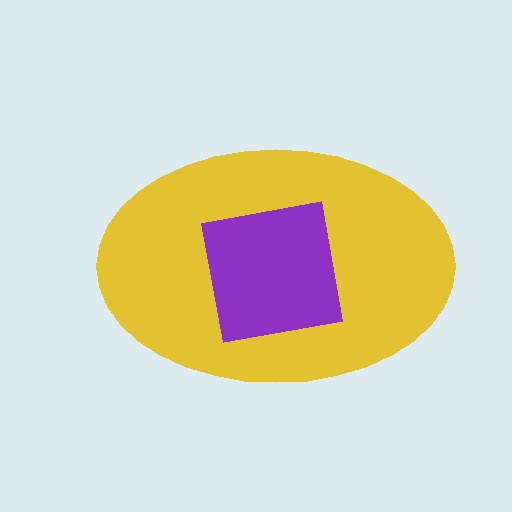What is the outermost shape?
The yellow ellipse.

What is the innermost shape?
The purple square.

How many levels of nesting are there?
2.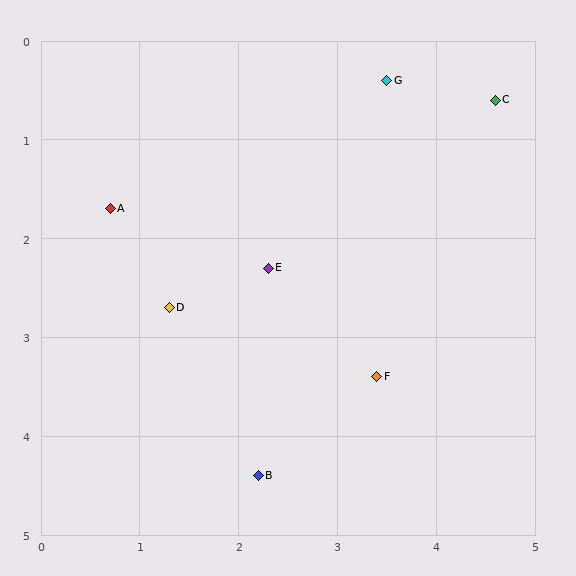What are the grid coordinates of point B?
Point B is at approximately (2.2, 4.4).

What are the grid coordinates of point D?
Point D is at approximately (1.3, 2.7).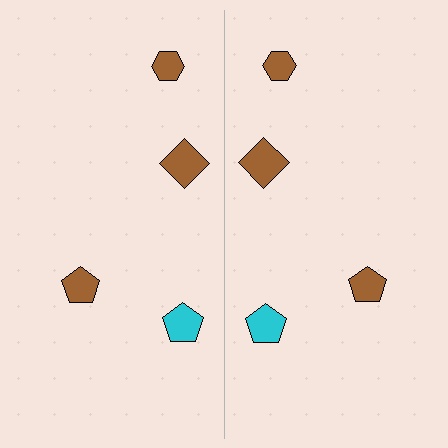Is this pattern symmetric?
Yes, this pattern has bilateral (reflection) symmetry.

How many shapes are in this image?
There are 8 shapes in this image.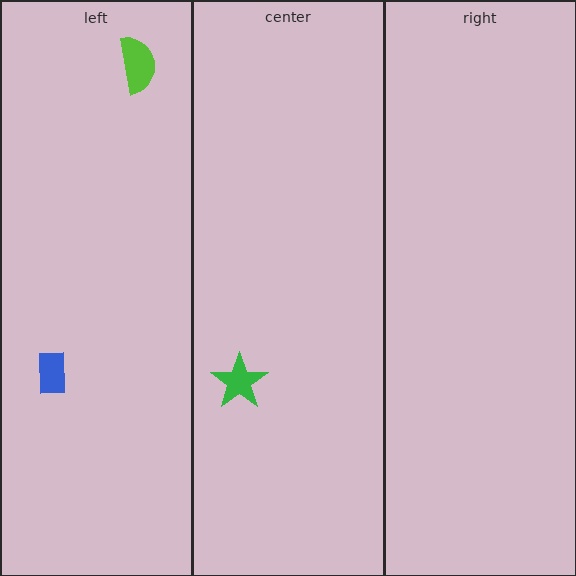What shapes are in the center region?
The green star.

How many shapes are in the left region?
2.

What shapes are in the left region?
The lime semicircle, the blue rectangle.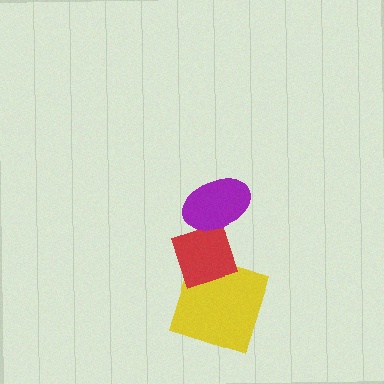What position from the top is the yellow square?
The yellow square is 3rd from the top.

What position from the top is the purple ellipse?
The purple ellipse is 1st from the top.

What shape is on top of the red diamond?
The purple ellipse is on top of the red diamond.